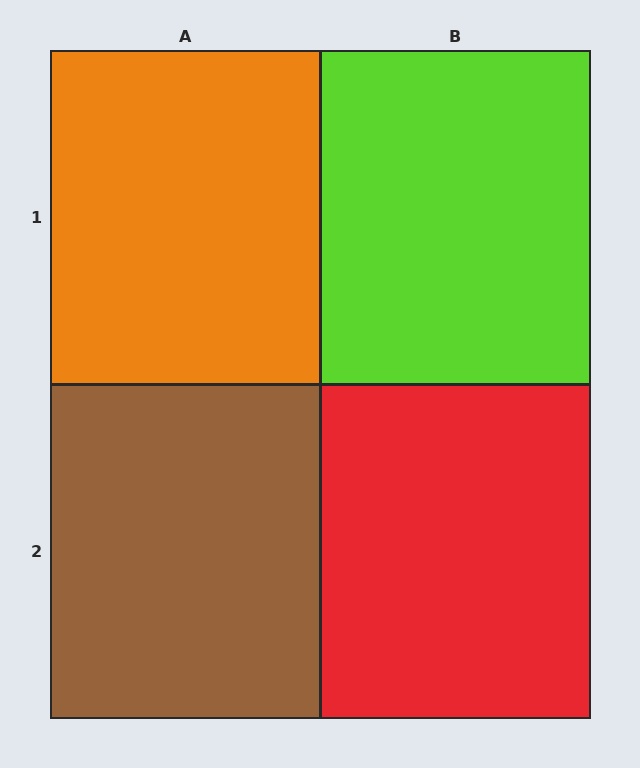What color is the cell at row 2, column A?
Brown.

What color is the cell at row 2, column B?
Red.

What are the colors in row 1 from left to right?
Orange, lime.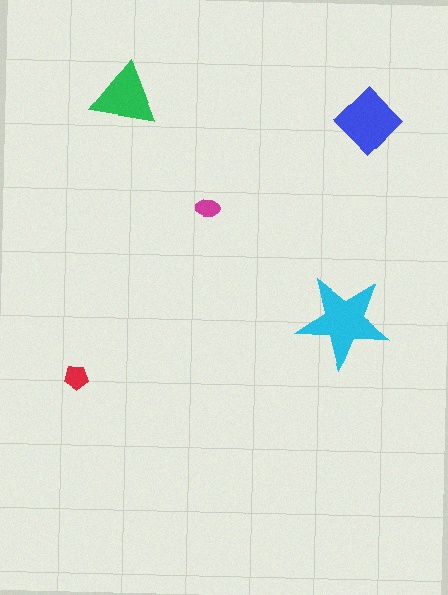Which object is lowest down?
The red pentagon is bottommost.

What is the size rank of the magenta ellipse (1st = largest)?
5th.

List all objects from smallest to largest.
The magenta ellipse, the red pentagon, the green triangle, the blue diamond, the cyan star.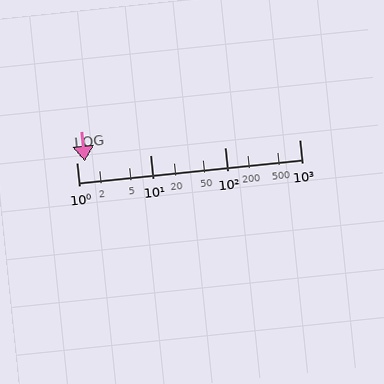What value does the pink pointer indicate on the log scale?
The pointer indicates approximately 1.3.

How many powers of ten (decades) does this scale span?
The scale spans 3 decades, from 1 to 1000.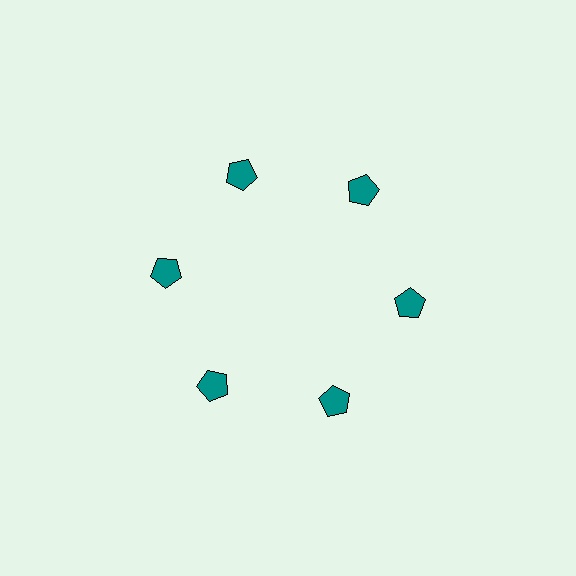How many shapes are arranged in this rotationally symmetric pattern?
There are 6 shapes, arranged in 6 groups of 1.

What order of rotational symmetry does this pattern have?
This pattern has 6-fold rotational symmetry.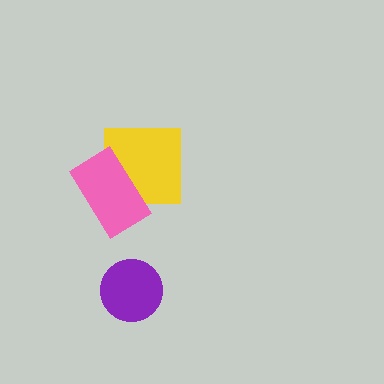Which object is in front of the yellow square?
The pink rectangle is in front of the yellow square.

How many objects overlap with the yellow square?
1 object overlaps with the yellow square.